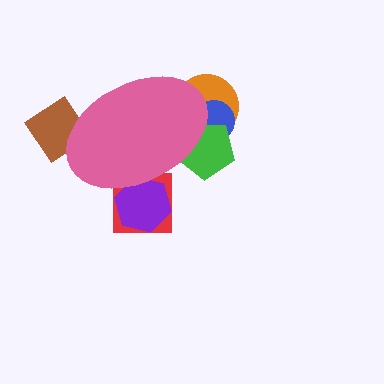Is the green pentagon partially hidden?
Yes, the green pentagon is partially hidden behind the pink ellipse.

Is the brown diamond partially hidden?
Yes, the brown diamond is partially hidden behind the pink ellipse.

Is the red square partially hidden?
Yes, the red square is partially hidden behind the pink ellipse.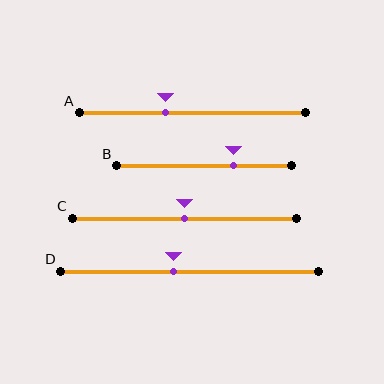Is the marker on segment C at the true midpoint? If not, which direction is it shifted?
Yes, the marker on segment C is at the true midpoint.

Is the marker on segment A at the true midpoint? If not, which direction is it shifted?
No, the marker on segment A is shifted to the left by about 12% of the segment length.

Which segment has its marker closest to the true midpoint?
Segment C has its marker closest to the true midpoint.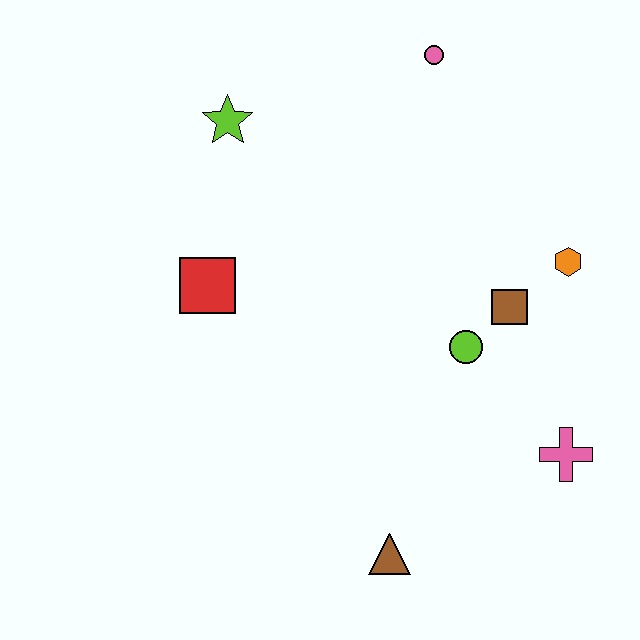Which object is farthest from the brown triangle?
The pink circle is farthest from the brown triangle.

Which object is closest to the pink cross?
The lime circle is closest to the pink cross.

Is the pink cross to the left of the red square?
No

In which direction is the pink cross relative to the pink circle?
The pink cross is below the pink circle.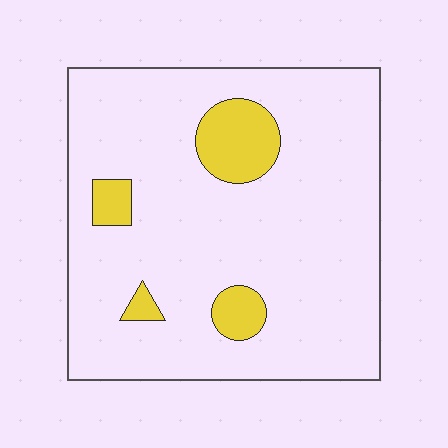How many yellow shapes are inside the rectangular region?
4.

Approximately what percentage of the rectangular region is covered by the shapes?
Approximately 10%.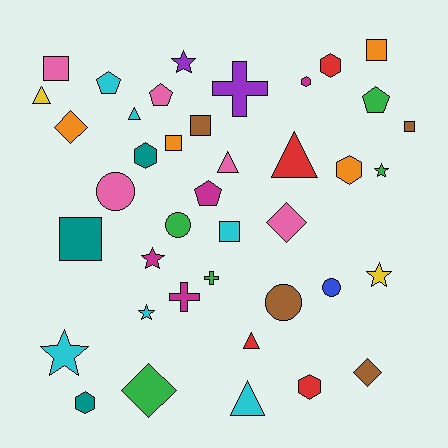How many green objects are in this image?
There are 5 green objects.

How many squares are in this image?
There are 7 squares.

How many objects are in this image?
There are 40 objects.